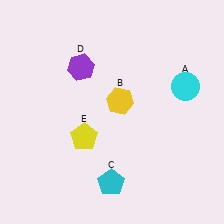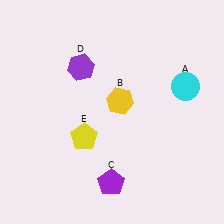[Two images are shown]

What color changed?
The pentagon (C) changed from cyan in Image 1 to purple in Image 2.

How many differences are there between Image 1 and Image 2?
There is 1 difference between the two images.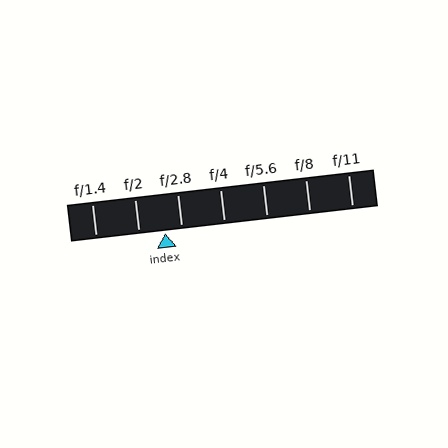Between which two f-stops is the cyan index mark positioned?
The index mark is between f/2 and f/2.8.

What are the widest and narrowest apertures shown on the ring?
The widest aperture shown is f/1.4 and the narrowest is f/11.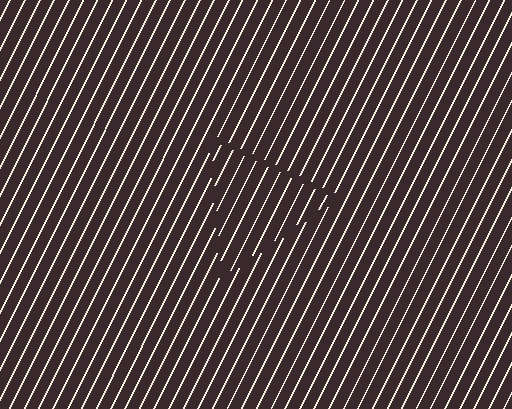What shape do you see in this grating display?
An illusory triangle. The interior of the shape contains the same grating, shifted by half a period — the contour is defined by the phase discontinuity where line-ends from the inner and outer gratings abut.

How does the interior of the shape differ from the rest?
The interior of the shape contains the same grating, shifted by half a period — the contour is defined by the phase discontinuity where line-ends from the inner and outer gratings abut.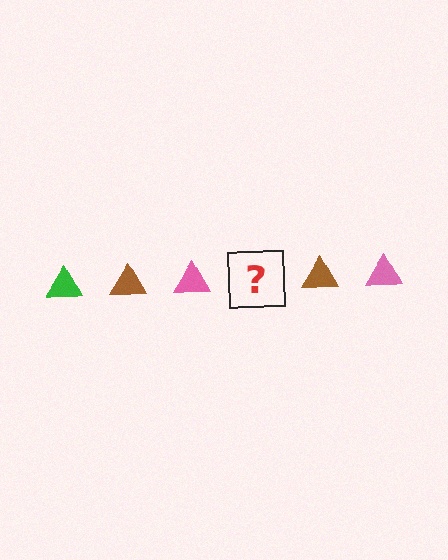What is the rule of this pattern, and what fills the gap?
The rule is that the pattern cycles through green, brown, pink triangles. The gap should be filled with a green triangle.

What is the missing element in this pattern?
The missing element is a green triangle.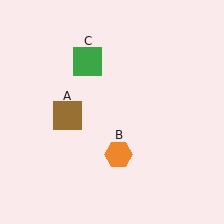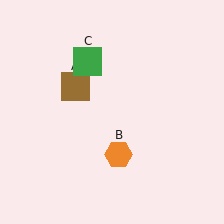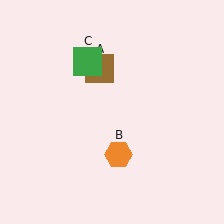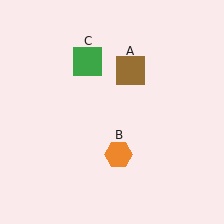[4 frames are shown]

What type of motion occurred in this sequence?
The brown square (object A) rotated clockwise around the center of the scene.